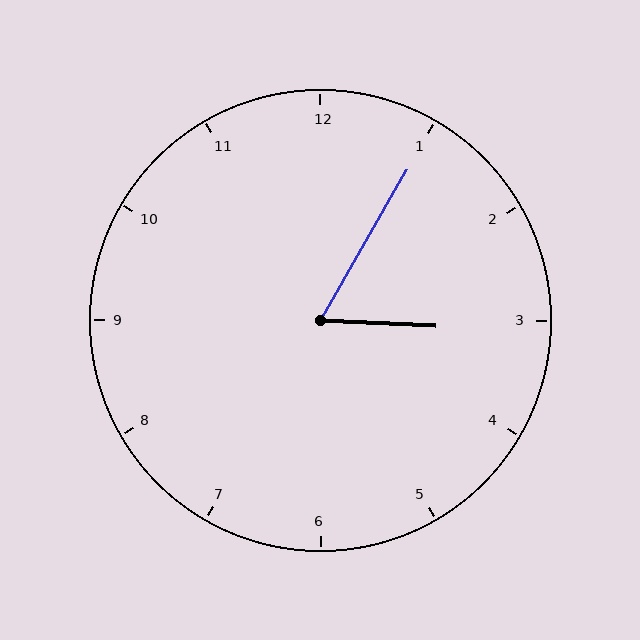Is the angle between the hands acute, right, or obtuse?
It is acute.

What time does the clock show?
3:05.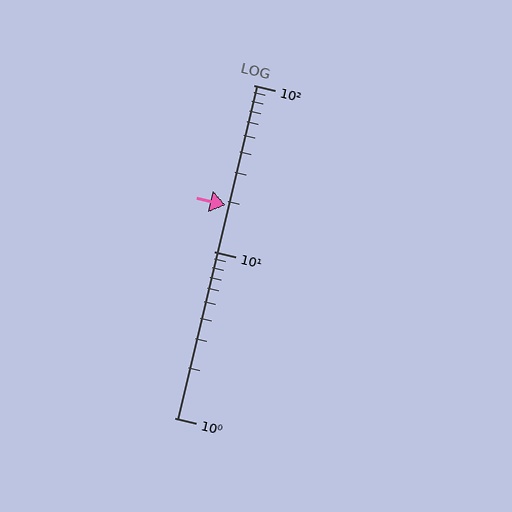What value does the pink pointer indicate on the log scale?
The pointer indicates approximately 19.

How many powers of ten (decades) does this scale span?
The scale spans 2 decades, from 1 to 100.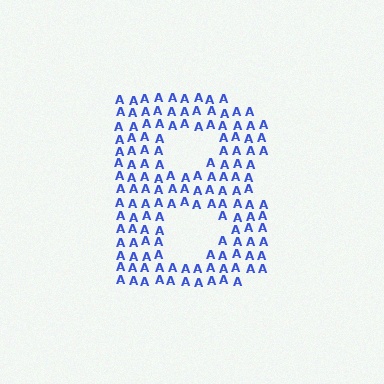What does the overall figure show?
The overall figure shows the letter B.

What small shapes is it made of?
It is made of small letter A's.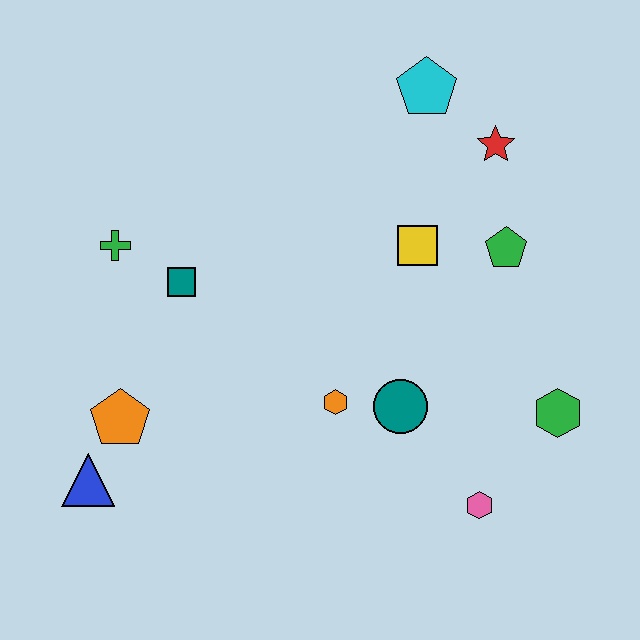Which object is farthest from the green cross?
The green hexagon is farthest from the green cross.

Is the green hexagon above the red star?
No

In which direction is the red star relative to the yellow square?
The red star is above the yellow square.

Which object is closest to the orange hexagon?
The teal circle is closest to the orange hexagon.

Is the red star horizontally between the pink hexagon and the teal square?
No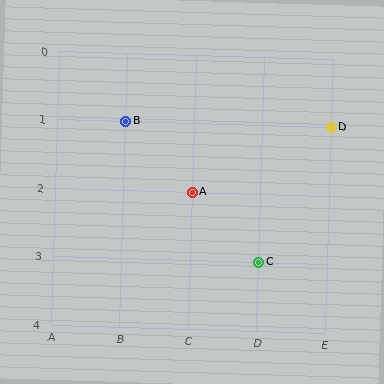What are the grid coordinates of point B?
Point B is at grid coordinates (B, 1).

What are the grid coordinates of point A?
Point A is at grid coordinates (C, 2).